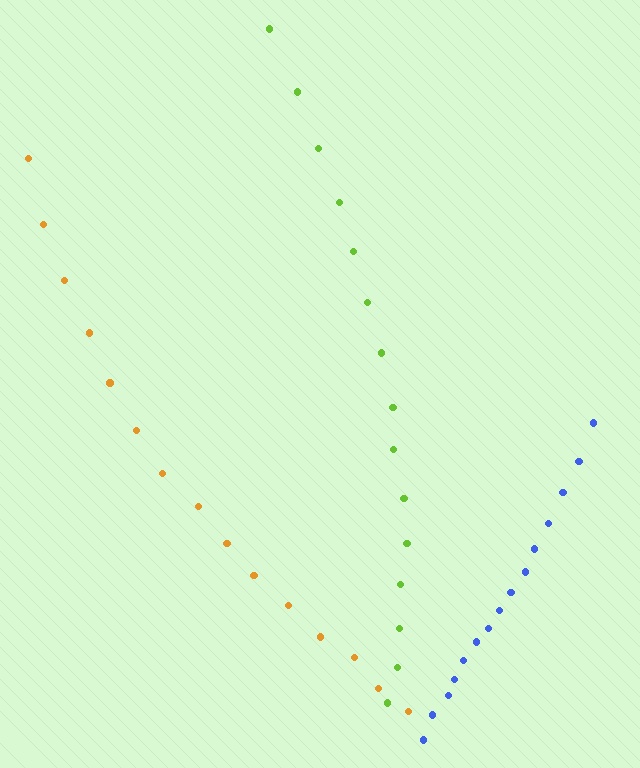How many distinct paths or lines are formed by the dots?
There are 3 distinct paths.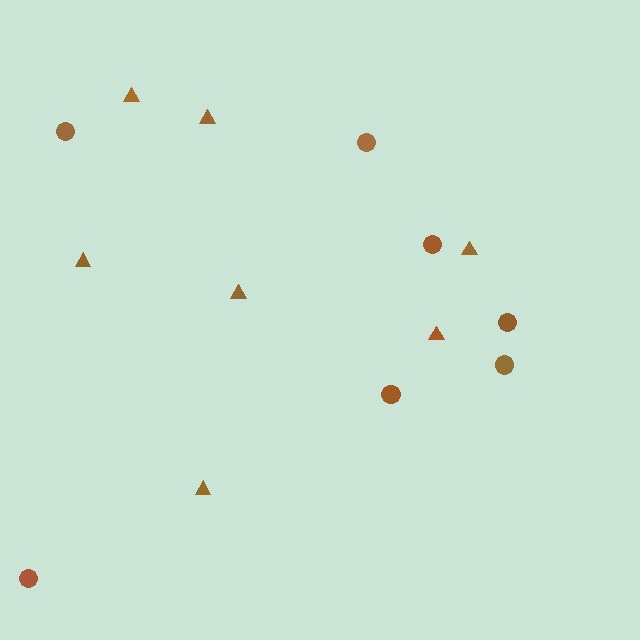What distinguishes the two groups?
There are 2 groups: one group of circles (7) and one group of triangles (7).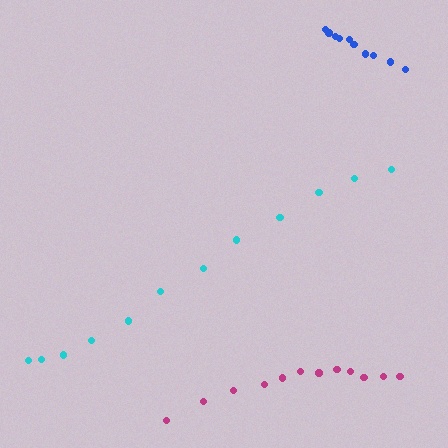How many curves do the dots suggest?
There are 3 distinct paths.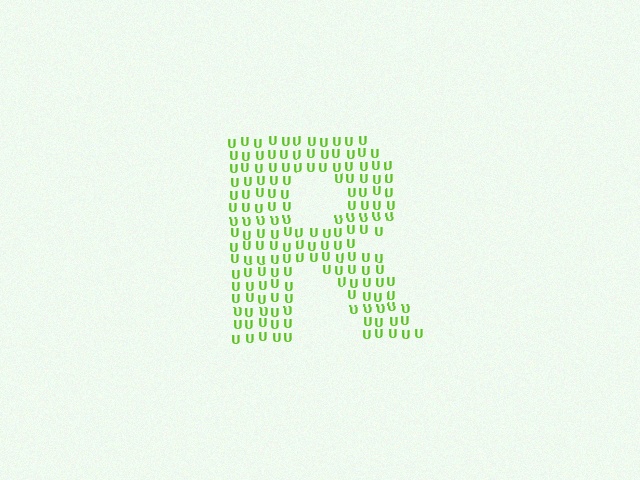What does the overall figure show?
The overall figure shows the letter R.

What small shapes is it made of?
It is made of small letter U's.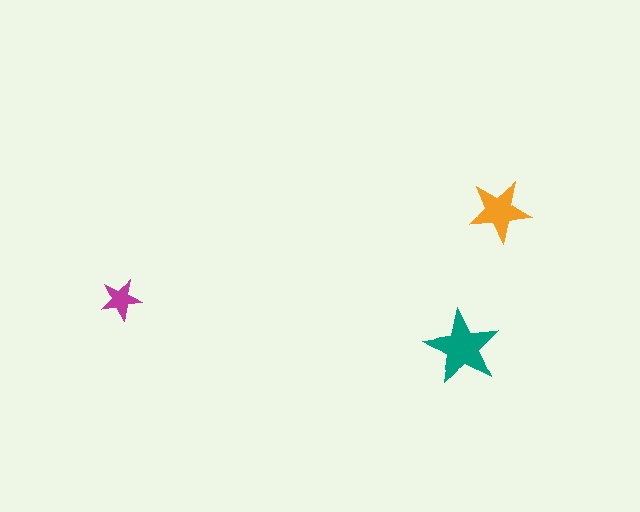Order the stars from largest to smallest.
the teal one, the orange one, the magenta one.